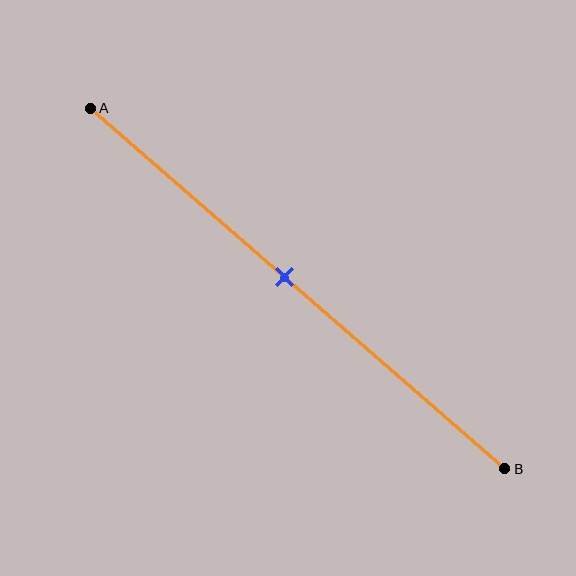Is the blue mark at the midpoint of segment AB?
No, the mark is at about 45% from A, not at the 50% midpoint.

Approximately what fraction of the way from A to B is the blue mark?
The blue mark is approximately 45% of the way from A to B.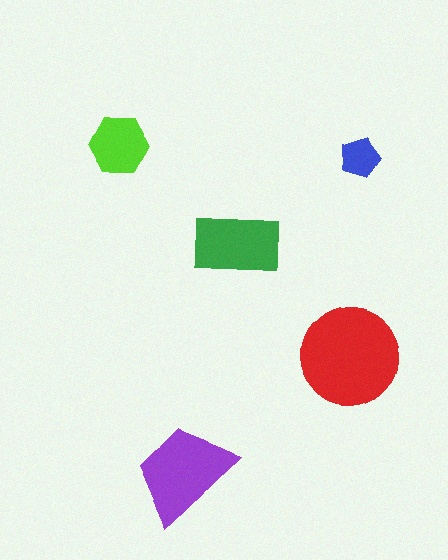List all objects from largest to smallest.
The red circle, the purple trapezoid, the green rectangle, the lime hexagon, the blue pentagon.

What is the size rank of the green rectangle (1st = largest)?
3rd.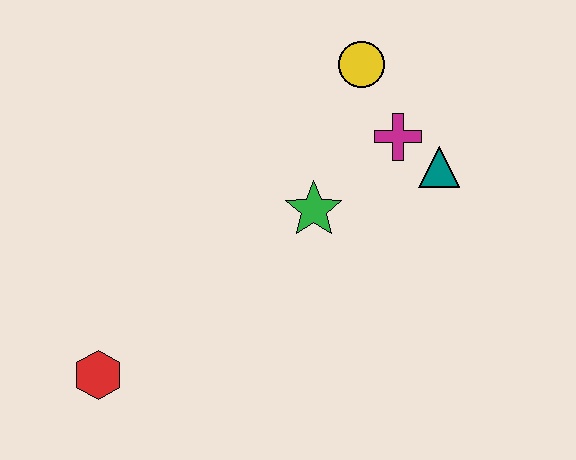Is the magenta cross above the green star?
Yes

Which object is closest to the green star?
The magenta cross is closest to the green star.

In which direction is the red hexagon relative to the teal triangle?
The red hexagon is to the left of the teal triangle.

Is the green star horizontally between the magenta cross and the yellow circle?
No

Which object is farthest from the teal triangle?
The red hexagon is farthest from the teal triangle.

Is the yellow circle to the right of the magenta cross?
No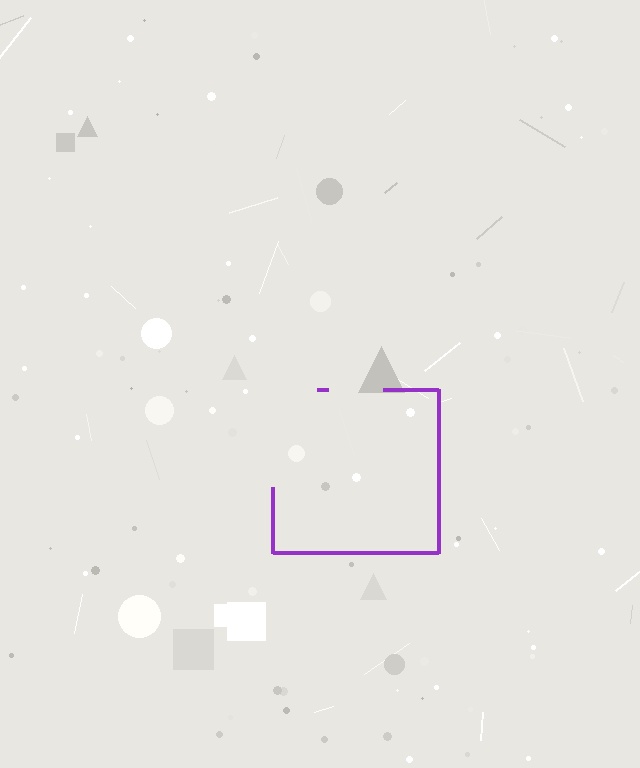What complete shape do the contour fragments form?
The contour fragments form a square.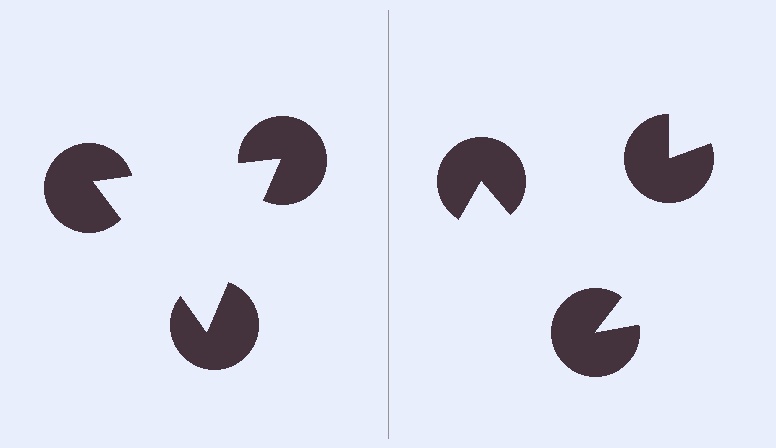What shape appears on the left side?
An illusory triangle.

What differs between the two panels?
The pac-man discs are positioned identically on both sides; only the wedge orientations differ. On the left they align to a triangle; on the right they are misaligned.